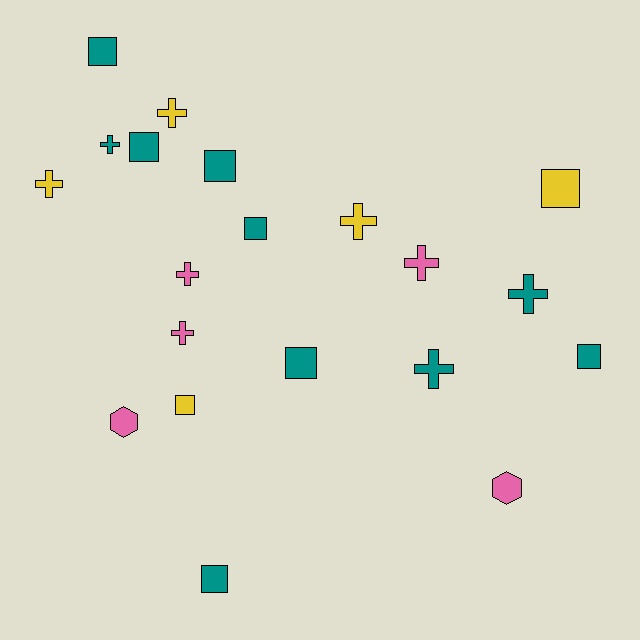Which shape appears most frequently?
Cross, with 9 objects.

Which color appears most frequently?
Teal, with 10 objects.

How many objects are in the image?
There are 20 objects.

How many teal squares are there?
There are 7 teal squares.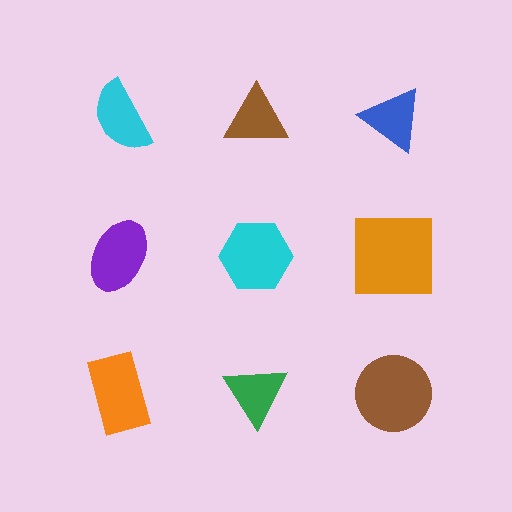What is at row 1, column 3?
A blue triangle.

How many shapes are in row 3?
3 shapes.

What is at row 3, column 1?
An orange rectangle.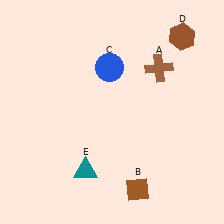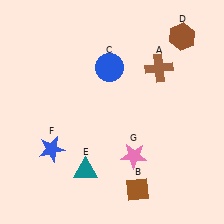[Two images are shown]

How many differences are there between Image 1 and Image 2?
There are 2 differences between the two images.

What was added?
A blue star (F), a pink star (G) were added in Image 2.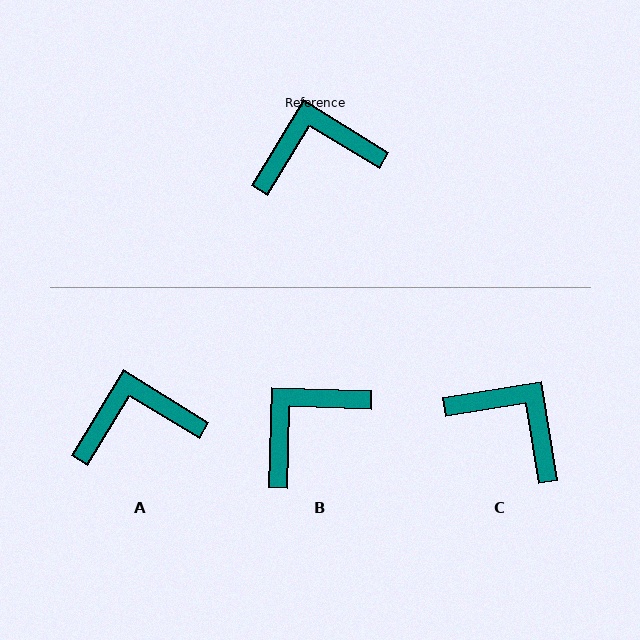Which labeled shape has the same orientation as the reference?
A.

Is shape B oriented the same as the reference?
No, it is off by about 30 degrees.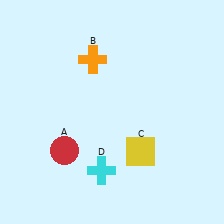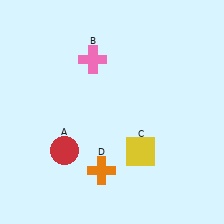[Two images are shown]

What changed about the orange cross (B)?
In Image 1, B is orange. In Image 2, it changed to pink.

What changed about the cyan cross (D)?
In Image 1, D is cyan. In Image 2, it changed to orange.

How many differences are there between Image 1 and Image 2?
There are 2 differences between the two images.